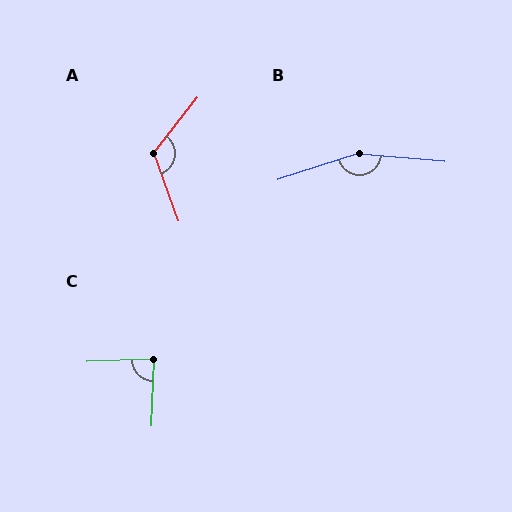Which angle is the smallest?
C, at approximately 85 degrees.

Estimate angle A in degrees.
Approximately 122 degrees.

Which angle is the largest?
B, at approximately 157 degrees.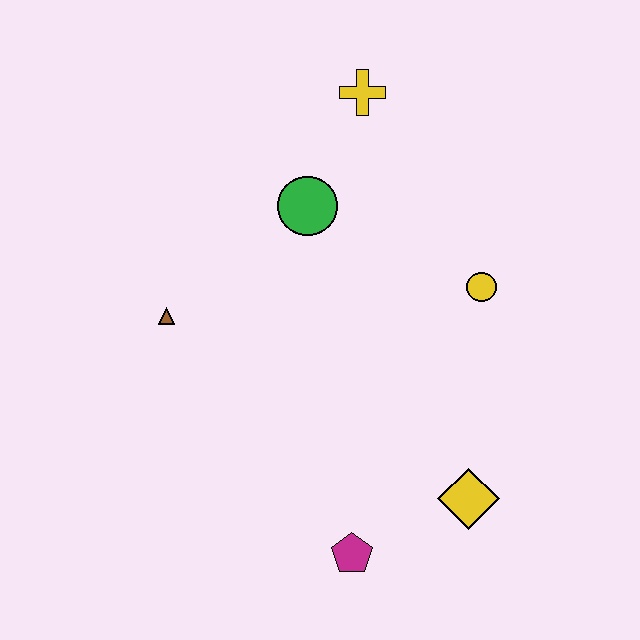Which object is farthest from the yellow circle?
The brown triangle is farthest from the yellow circle.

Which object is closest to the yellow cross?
The green circle is closest to the yellow cross.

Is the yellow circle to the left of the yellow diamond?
No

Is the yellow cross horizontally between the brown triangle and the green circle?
No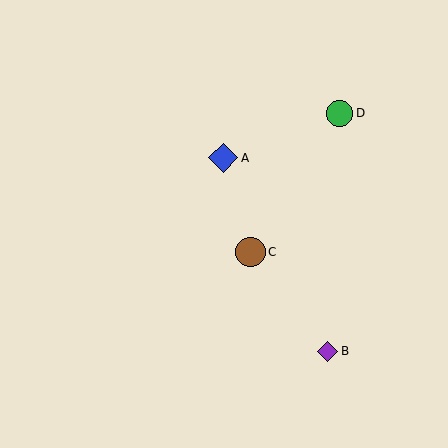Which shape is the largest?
The brown circle (labeled C) is the largest.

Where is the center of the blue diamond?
The center of the blue diamond is at (223, 158).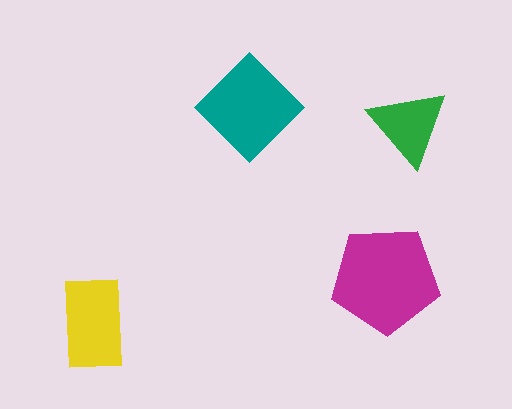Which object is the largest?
The magenta pentagon.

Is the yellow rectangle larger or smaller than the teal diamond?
Smaller.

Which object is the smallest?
The green triangle.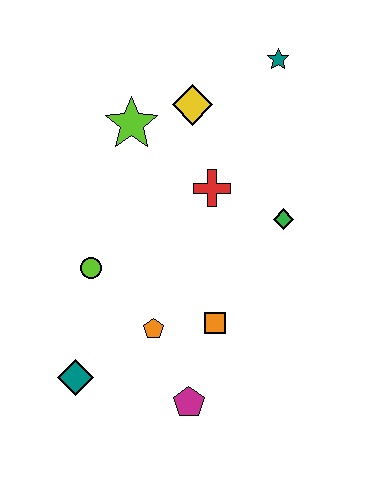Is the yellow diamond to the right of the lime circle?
Yes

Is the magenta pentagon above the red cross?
No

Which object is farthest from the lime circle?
The teal star is farthest from the lime circle.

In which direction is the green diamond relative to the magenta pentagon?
The green diamond is above the magenta pentagon.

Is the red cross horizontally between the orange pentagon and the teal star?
Yes